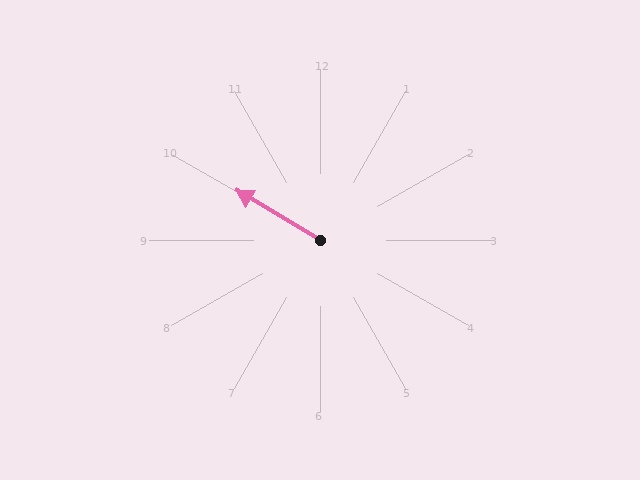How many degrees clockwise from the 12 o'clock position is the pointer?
Approximately 301 degrees.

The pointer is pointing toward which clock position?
Roughly 10 o'clock.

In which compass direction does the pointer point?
Northwest.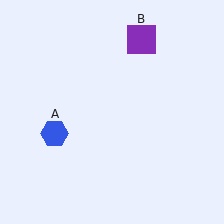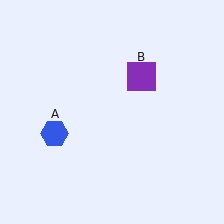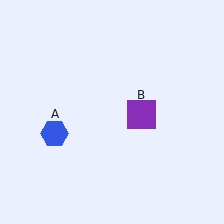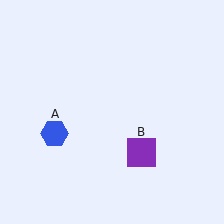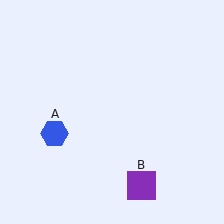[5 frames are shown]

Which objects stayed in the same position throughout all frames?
Blue hexagon (object A) remained stationary.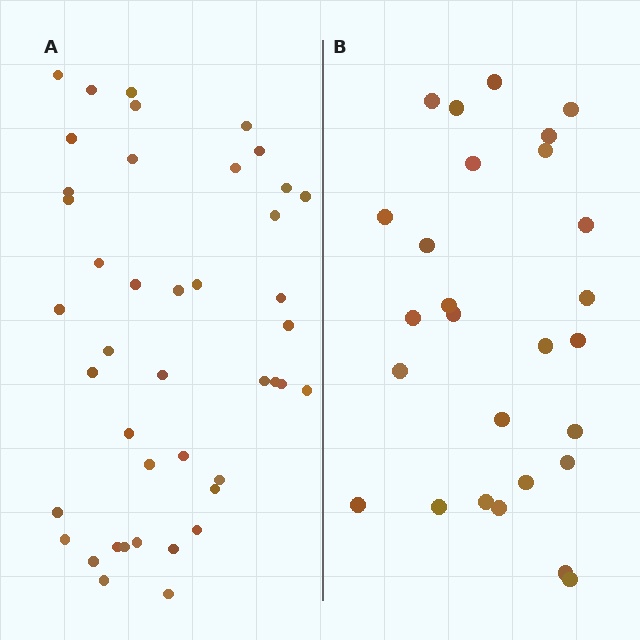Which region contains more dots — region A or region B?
Region A (the left region) has more dots.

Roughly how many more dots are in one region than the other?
Region A has approximately 15 more dots than region B.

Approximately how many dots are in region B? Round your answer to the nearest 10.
About 30 dots. (The exact count is 27, which rounds to 30.)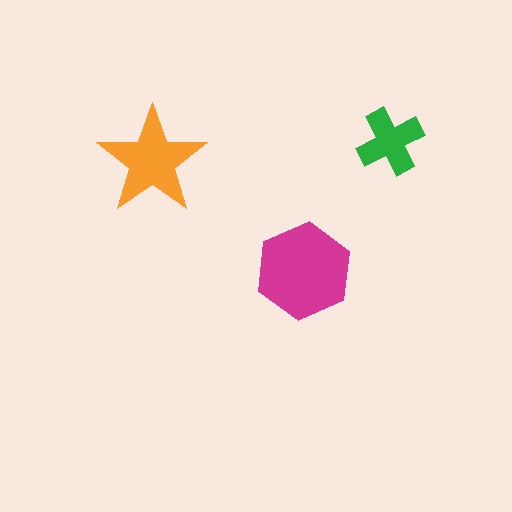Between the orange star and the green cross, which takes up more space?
The orange star.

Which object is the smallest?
The green cross.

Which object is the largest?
The magenta hexagon.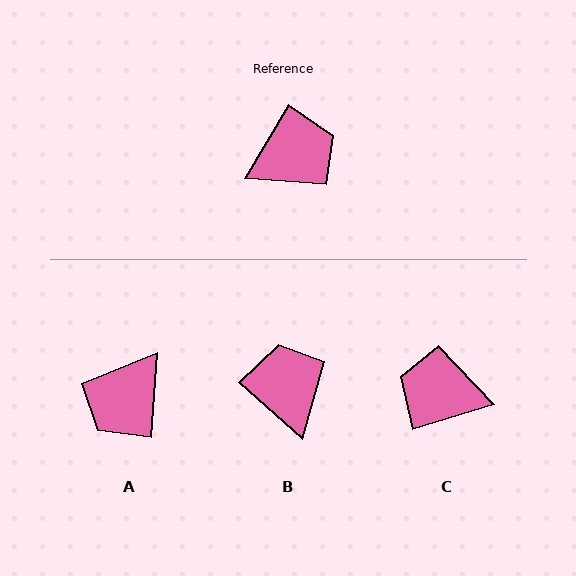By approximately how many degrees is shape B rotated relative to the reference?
Approximately 79 degrees counter-clockwise.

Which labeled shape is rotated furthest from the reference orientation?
A, about 153 degrees away.